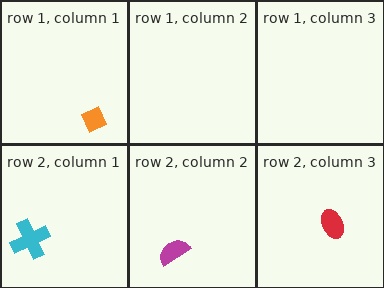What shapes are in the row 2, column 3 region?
The red ellipse.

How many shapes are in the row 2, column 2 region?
1.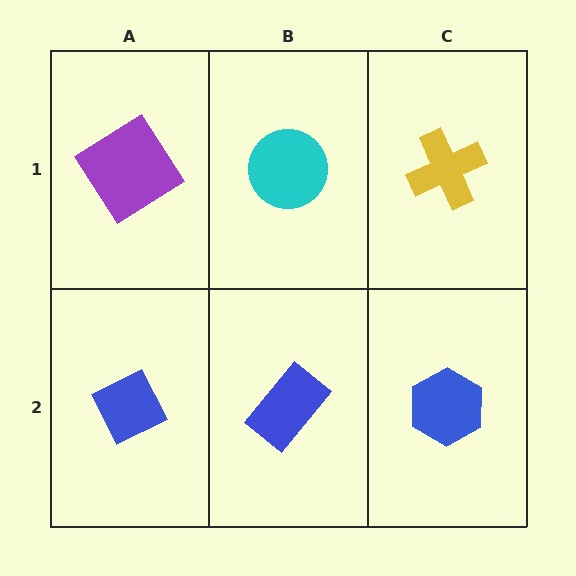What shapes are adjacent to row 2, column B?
A cyan circle (row 1, column B), a blue diamond (row 2, column A), a blue hexagon (row 2, column C).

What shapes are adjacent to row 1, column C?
A blue hexagon (row 2, column C), a cyan circle (row 1, column B).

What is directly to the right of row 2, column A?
A blue rectangle.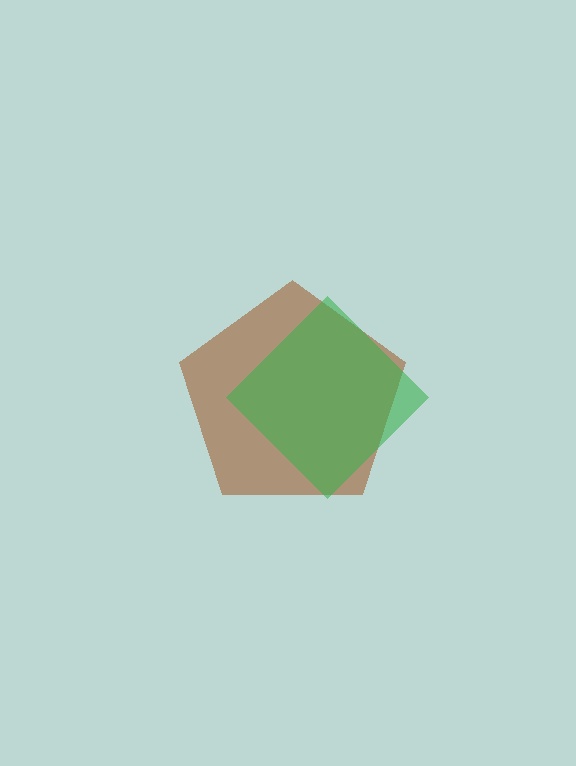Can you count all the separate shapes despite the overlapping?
Yes, there are 2 separate shapes.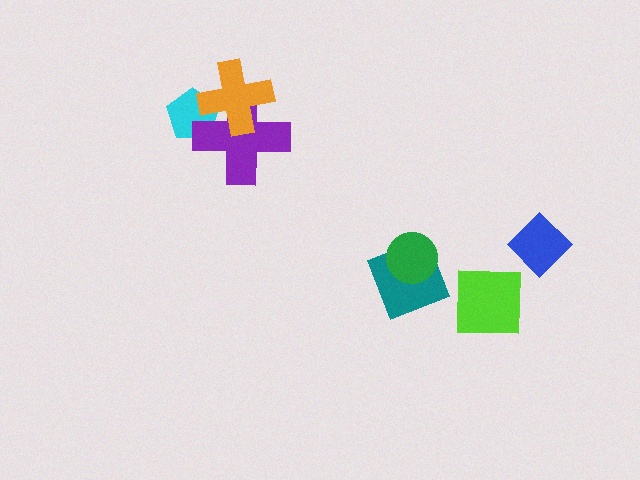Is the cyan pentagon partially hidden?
Yes, it is partially covered by another shape.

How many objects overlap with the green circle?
1 object overlaps with the green circle.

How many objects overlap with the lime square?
0 objects overlap with the lime square.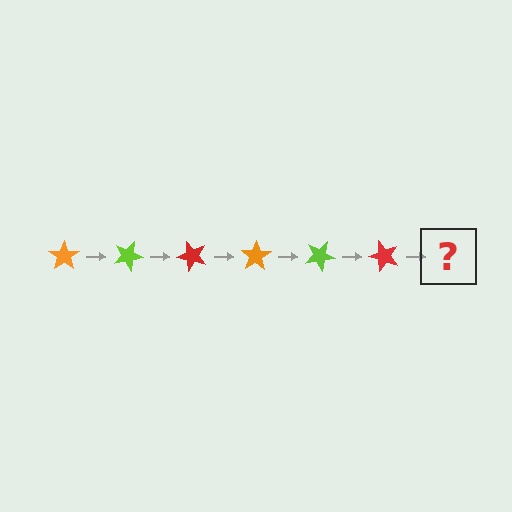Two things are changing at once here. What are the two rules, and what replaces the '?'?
The two rules are that it rotates 25 degrees each step and the color cycles through orange, lime, and red. The '?' should be an orange star, rotated 150 degrees from the start.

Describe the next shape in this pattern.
It should be an orange star, rotated 150 degrees from the start.